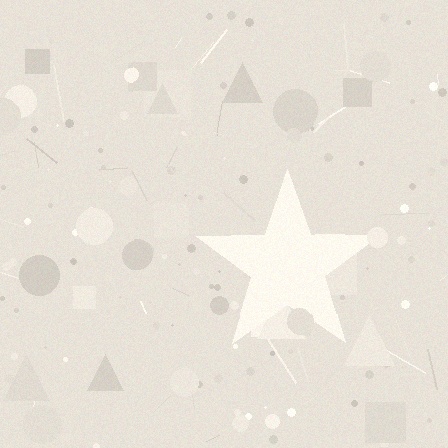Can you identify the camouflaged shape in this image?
The camouflaged shape is a star.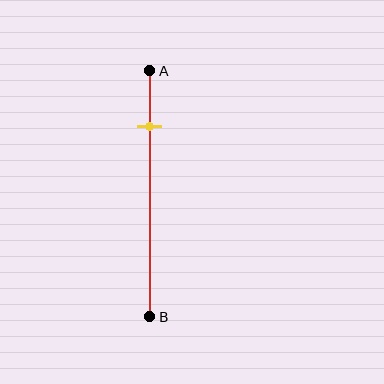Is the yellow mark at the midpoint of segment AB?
No, the mark is at about 25% from A, not at the 50% midpoint.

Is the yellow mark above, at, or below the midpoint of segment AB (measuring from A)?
The yellow mark is above the midpoint of segment AB.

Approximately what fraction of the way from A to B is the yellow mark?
The yellow mark is approximately 25% of the way from A to B.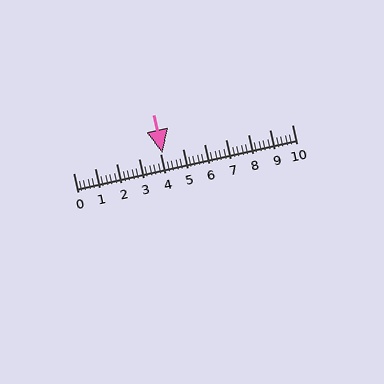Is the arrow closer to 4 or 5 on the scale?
The arrow is closer to 4.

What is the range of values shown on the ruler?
The ruler shows values from 0 to 10.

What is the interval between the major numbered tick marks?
The major tick marks are spaced 1 units apart.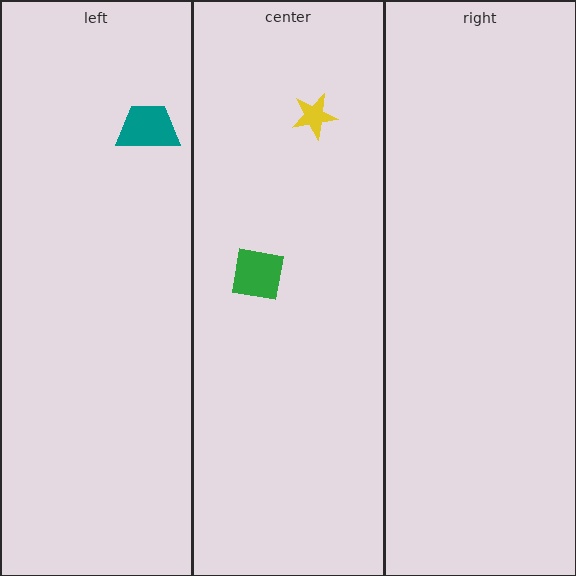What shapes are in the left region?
The teal trapezoid.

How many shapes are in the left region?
1.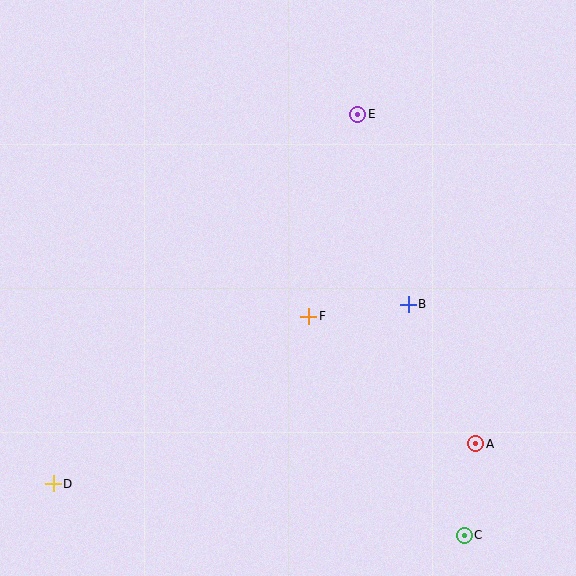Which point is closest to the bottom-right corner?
Point C is closest to the bottom-right corner.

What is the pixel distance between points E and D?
The distance between E and D is 479 pixels.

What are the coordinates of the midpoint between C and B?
The midpoint between C and B is at (436, 420).